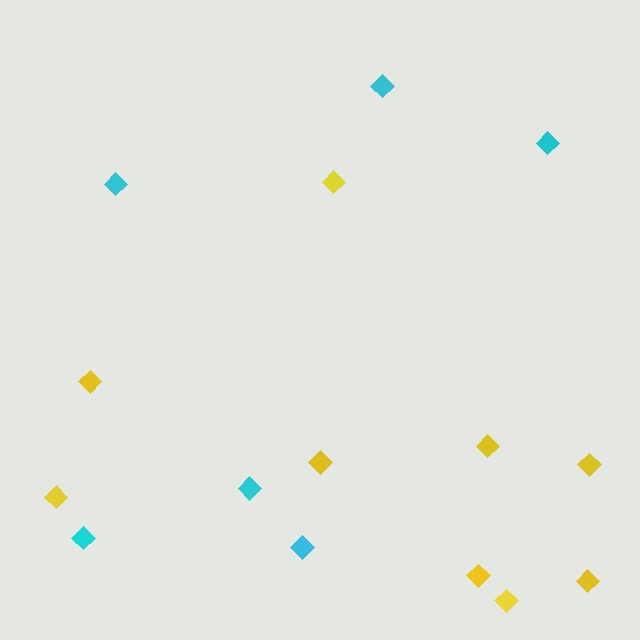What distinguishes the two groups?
There are 2 groups: one group of yellow diamonds (9) and one group of cyan diamonds (6).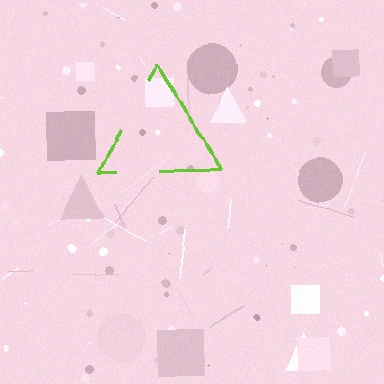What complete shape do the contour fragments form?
The contour fragments form a triangle.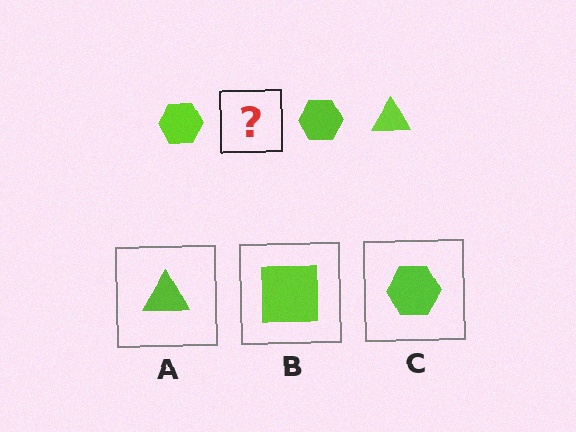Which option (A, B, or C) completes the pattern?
A.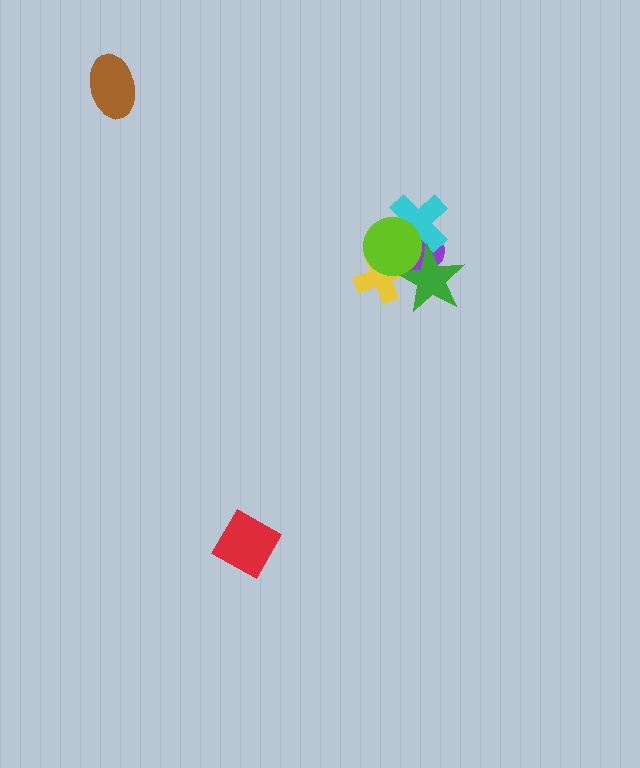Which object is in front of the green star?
The lime circle is in front of the green star.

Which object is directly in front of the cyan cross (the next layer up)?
The green star is directly in front of the cyan cross.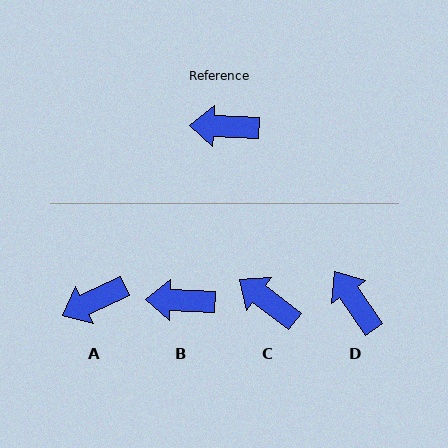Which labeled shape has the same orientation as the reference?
B.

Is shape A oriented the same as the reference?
No, it is off by about 28 degrees.